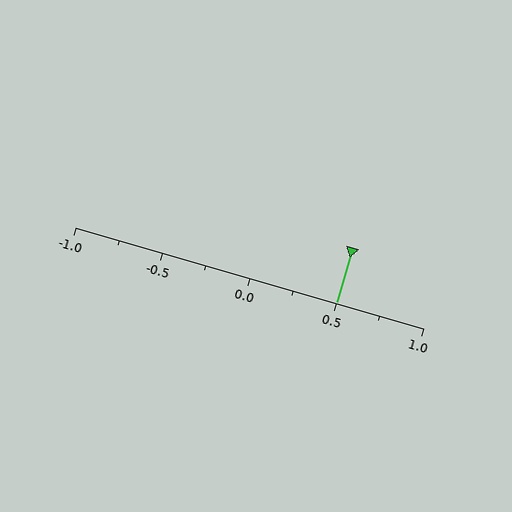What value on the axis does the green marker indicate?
The marker indicates approximately 0.5.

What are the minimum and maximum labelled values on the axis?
The axis runs from -1.0 to 1.0.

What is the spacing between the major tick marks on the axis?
The major ticks are spaced 0.5 apart.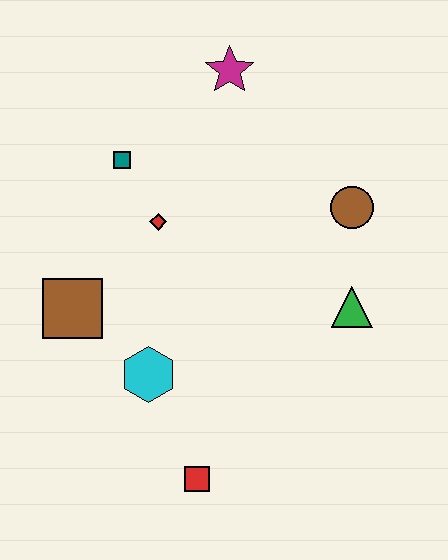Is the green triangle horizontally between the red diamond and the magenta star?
No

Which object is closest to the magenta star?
The teal square is closest to the magenta star.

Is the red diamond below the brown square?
No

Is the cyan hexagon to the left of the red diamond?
Yes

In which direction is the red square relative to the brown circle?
The red square is below the brown circle.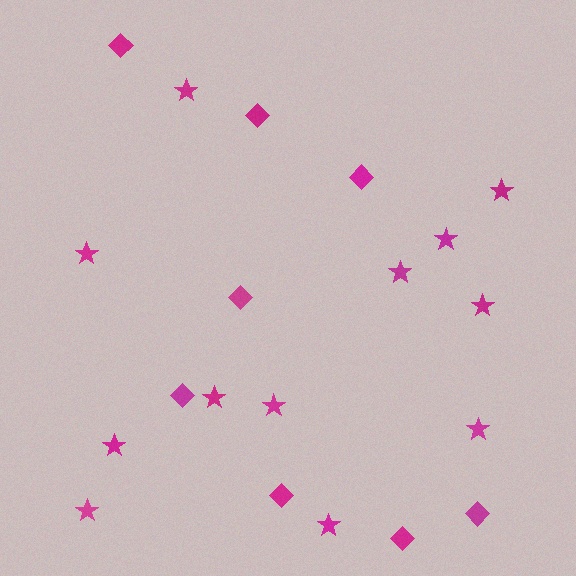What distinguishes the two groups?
There are 2 groups: one group of diamonds (8) and one group of stars (12).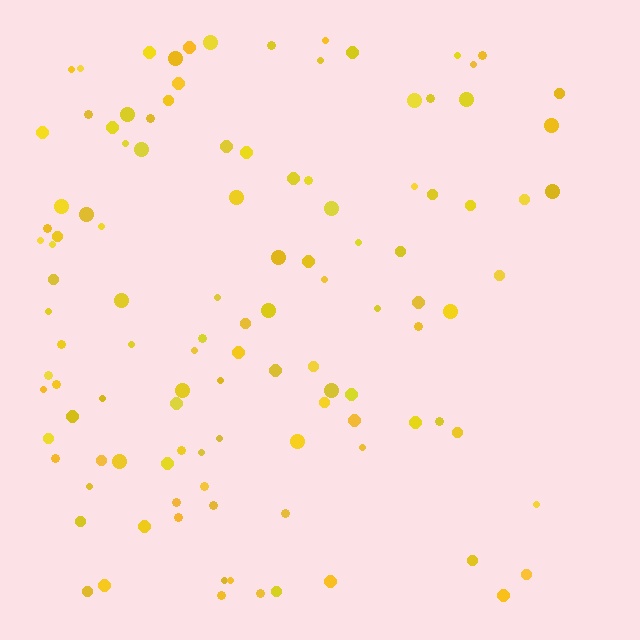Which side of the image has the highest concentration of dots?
The left.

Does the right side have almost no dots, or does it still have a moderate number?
Still a moderate number, just noticeably fewer than the left.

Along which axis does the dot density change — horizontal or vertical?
Horizontal.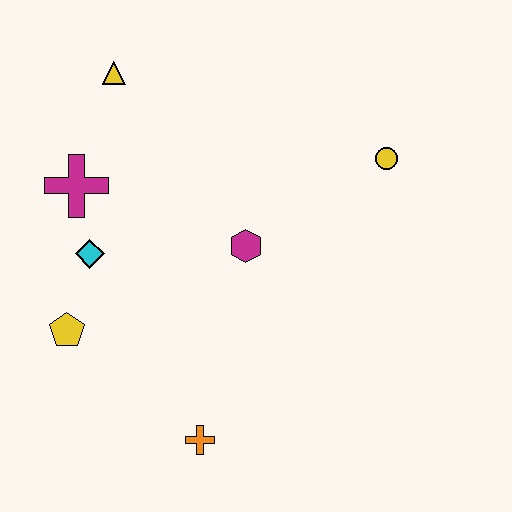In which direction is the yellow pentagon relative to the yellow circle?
The yellow pentagon is to the left of the yellow circle.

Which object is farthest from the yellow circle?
The yellow pentagon is farthest from the yellow circle.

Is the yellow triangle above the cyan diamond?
Yes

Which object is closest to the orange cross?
The yellow pentagon is closest to the orange cross.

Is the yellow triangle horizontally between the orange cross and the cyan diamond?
Yes